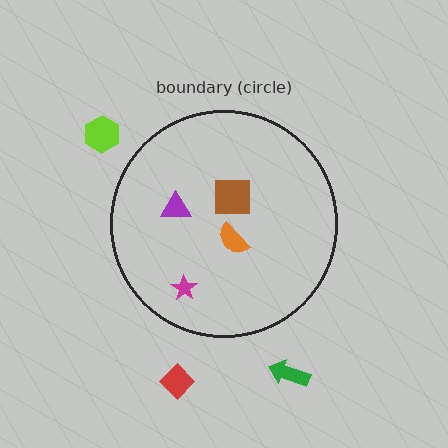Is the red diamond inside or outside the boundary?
Outside.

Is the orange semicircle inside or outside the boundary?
Inside.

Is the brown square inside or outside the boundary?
Inside.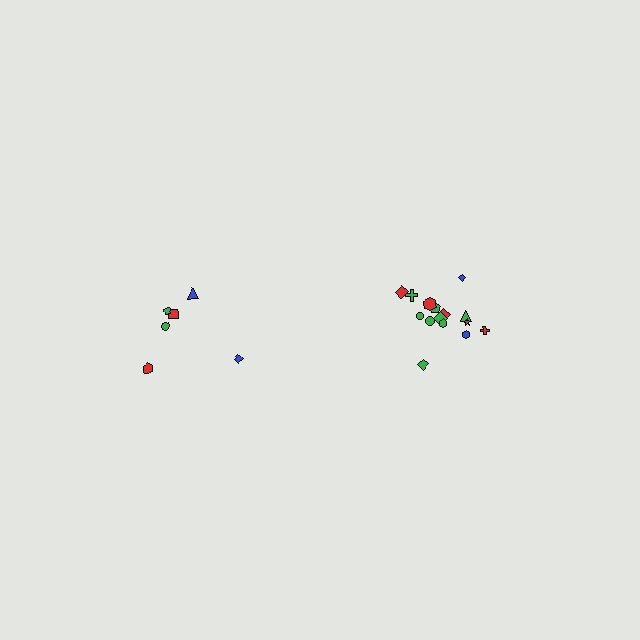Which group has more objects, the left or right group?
The right group.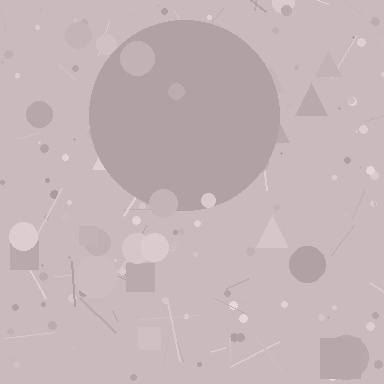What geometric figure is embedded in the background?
A circle is embedded in the background.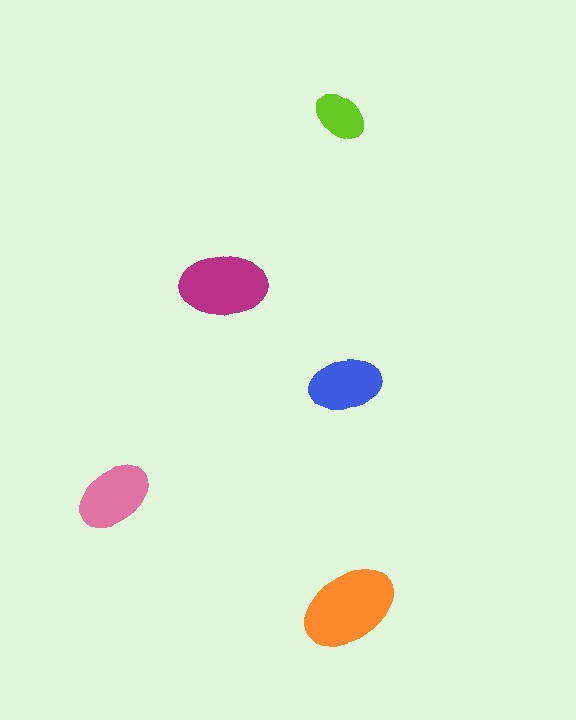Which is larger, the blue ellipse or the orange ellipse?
The orange one.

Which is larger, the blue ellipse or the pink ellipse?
The pink one.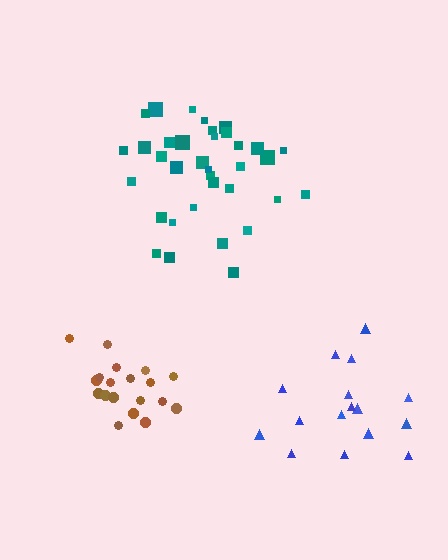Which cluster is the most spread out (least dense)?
Blue.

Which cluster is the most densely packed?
Brown.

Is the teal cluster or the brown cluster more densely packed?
Brown.